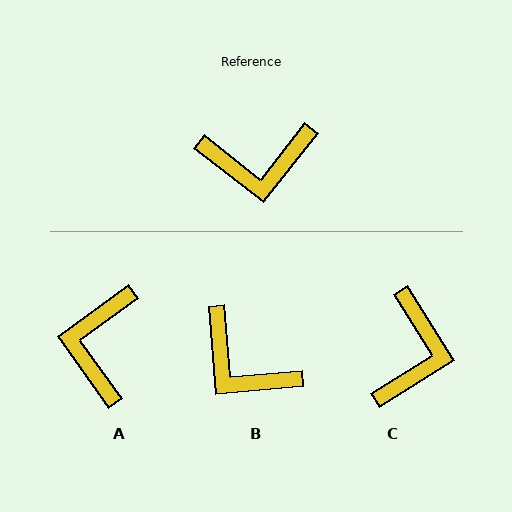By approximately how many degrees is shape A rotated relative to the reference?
Approximately 106 degrees clockwise.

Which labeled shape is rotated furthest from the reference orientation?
A, about 106 degrees away.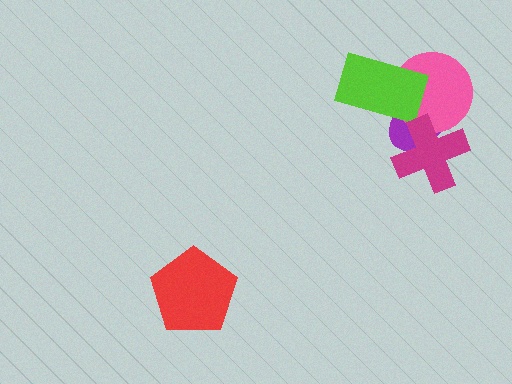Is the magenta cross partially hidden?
No, no other shape covers it.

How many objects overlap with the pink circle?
3 objects overlap with the pink circle.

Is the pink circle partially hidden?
Yes, it is partially covered by another shape.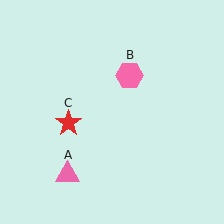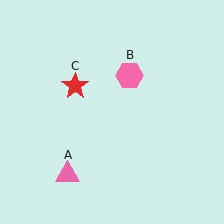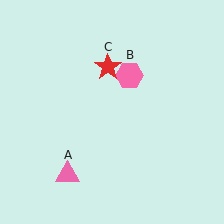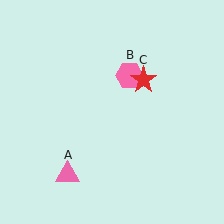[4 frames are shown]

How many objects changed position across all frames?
1 object changed position: red star (object C).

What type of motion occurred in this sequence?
The red star (object C) rotated clockwise around the center of the scene.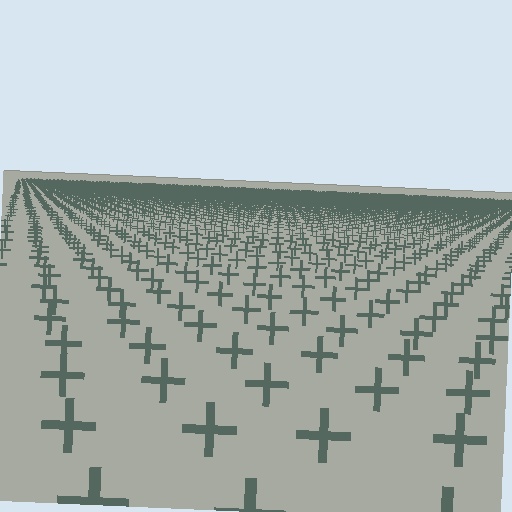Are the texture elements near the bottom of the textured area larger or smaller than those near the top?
Larger. Near the bottom, elements are closer to the viewer and appear at a bigger on-screen size.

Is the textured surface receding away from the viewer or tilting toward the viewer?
The surface is receding away from the viewer. Texture elements get smaller and denser toward the top.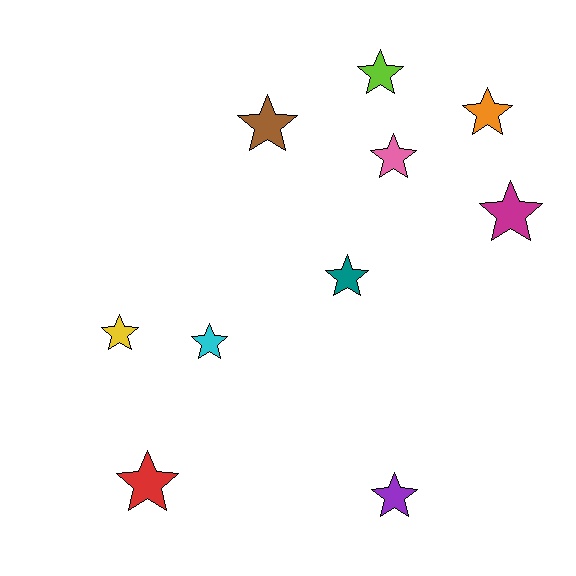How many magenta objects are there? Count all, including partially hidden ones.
There is 1 magenta object.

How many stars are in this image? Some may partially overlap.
There are 10 stars.